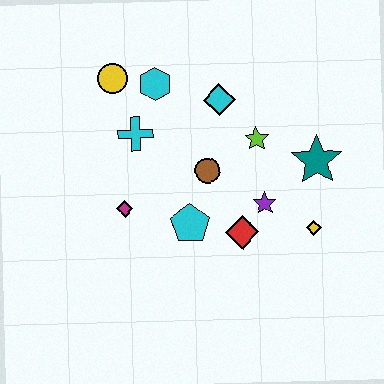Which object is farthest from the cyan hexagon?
The yellow diamond is farthest from the cyan hexagon.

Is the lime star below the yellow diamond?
No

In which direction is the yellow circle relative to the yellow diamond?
The yellow circle is to the left of the yellow diamond.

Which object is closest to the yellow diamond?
The purple star is closest to the yellow diamond.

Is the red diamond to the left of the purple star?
Yes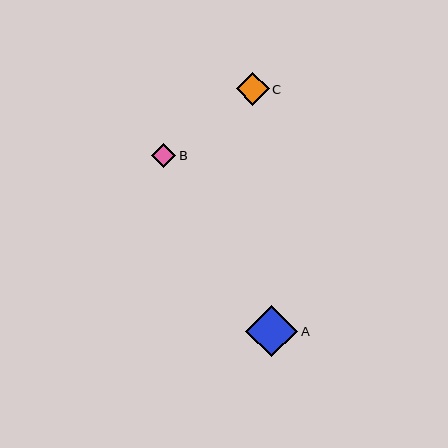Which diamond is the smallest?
Diamond B is the smallest with a size of approximately 24 pixels.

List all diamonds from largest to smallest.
From largest to smallest: A, C, B.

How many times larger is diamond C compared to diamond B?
Diamond C is approximately 1.4 times the size of diamond B.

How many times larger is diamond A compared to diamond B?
Diamond A is approximately 2.1 times the size of diamond B.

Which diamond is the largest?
Diamond A is the largest with a size of approximately 52 pixels.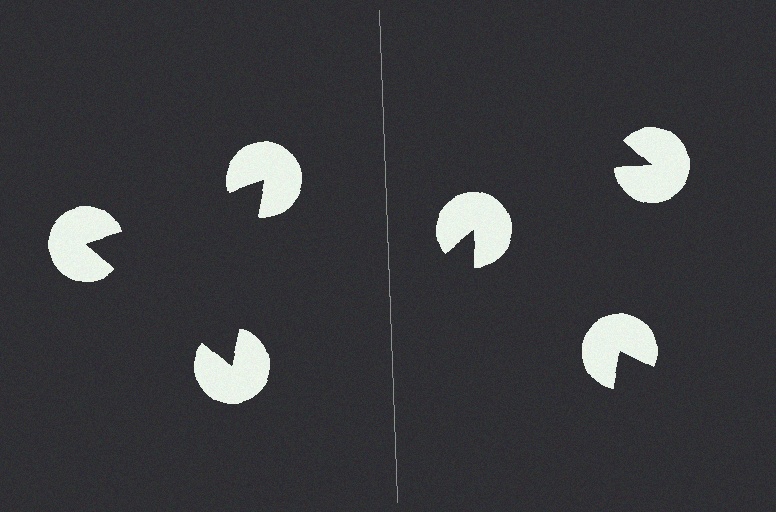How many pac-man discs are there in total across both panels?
6 — 3 on each side.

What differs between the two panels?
The pac-man discs are positioned identically on both sides; only the wedge orientations differ. On the left they align to a triangle; on the right they are misaligned.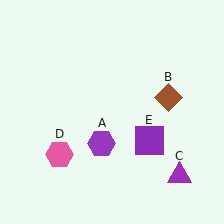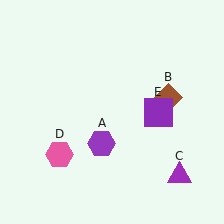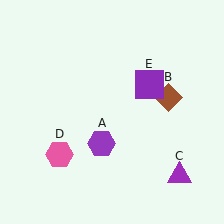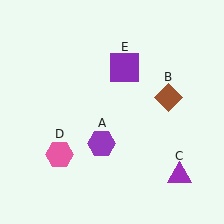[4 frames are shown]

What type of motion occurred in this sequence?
The purple square (object E) rotated counterclockwise around the center of the scene.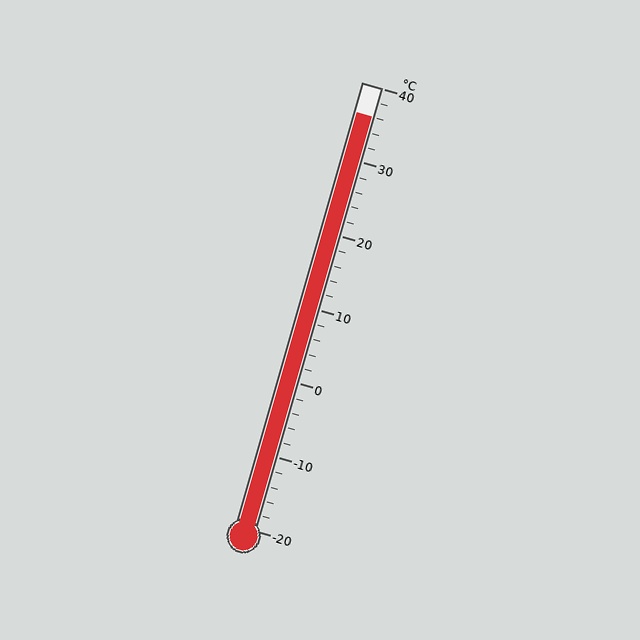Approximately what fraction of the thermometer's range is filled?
The thermometer is filled to approximately 95% of its range.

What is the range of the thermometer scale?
The thermometer scale ranges from -20°C to 40°C.